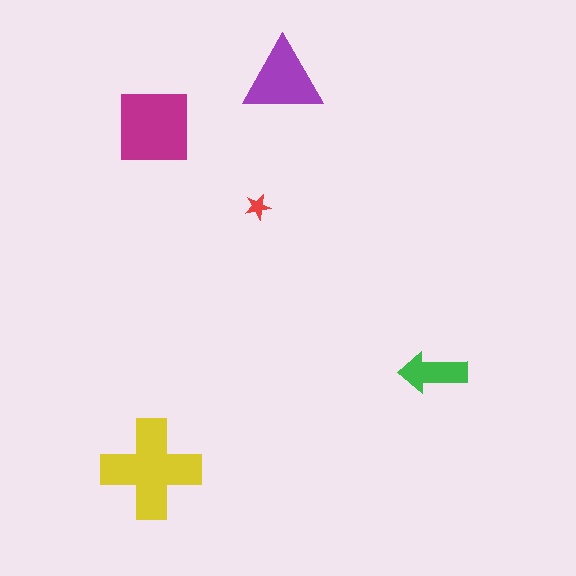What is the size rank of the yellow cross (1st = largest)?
1st.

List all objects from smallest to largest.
The red star, the green arrow, the purple triangle, the magenta square, the yellow cross.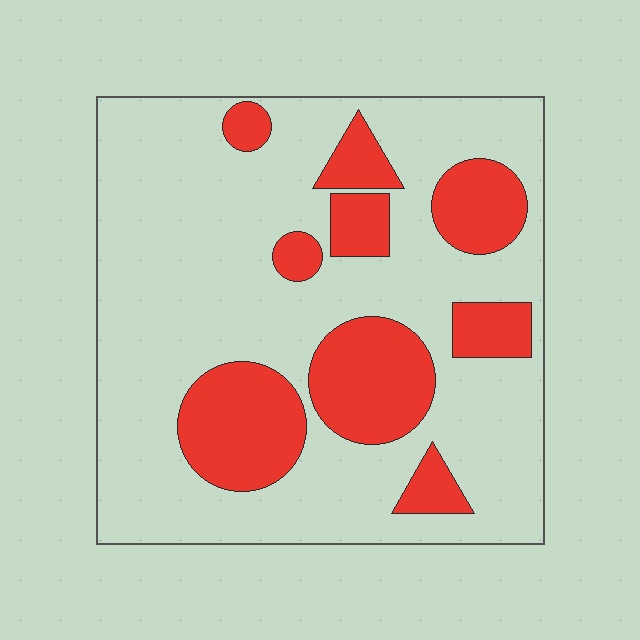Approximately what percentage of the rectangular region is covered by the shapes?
Approximately 25%.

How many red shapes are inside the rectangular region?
9.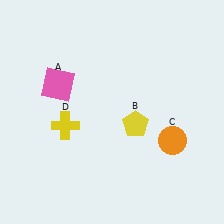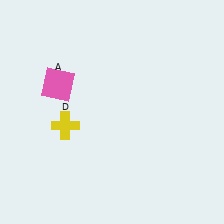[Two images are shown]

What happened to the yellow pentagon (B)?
The yellow pentagon (B) was removed in Image 2. It was in the bottom-right area of Image 1.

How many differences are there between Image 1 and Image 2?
There are 2 differences between the two images.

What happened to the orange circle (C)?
The orange circle (C) was removed in Image 2. It was in the bottom-right area of Image 1.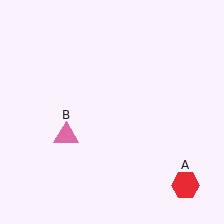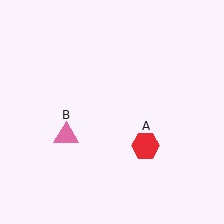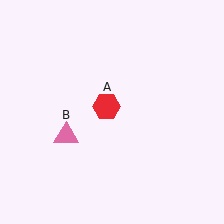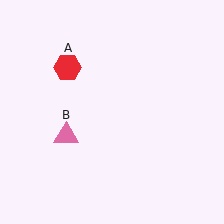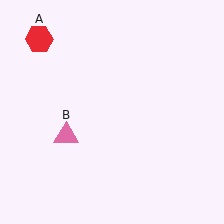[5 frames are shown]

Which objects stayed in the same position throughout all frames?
Pink triangle (object B) remained stationary.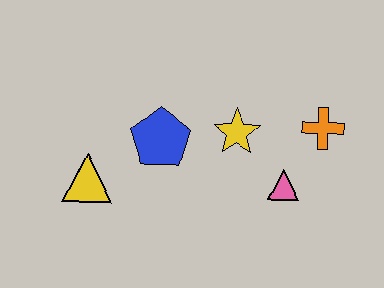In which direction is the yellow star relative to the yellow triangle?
The yellow star is to the right of the yellow triangle.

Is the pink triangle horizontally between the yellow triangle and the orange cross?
Yes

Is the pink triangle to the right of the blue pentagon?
Yes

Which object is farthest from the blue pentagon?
The orange cross is farthest from the blue pentagon.